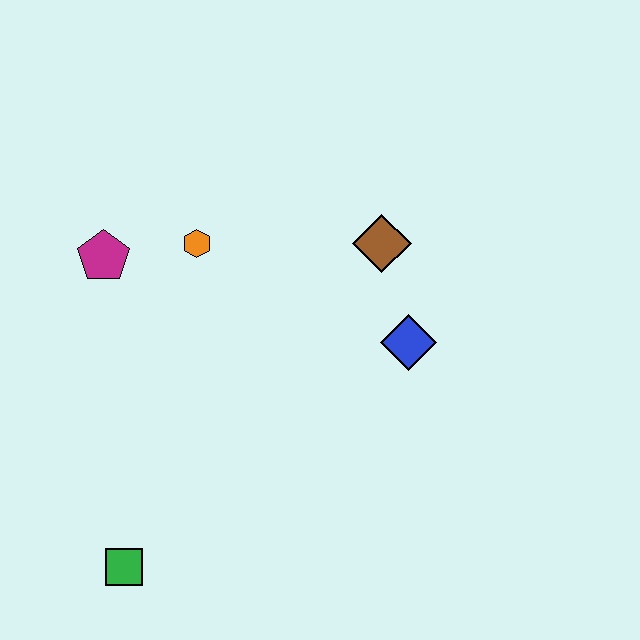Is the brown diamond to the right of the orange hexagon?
Yes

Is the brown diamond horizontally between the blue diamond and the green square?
Yes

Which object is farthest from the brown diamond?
The green square is farthest from the brown diamond.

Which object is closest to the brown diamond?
The blue diamond is closest to the brown diamond.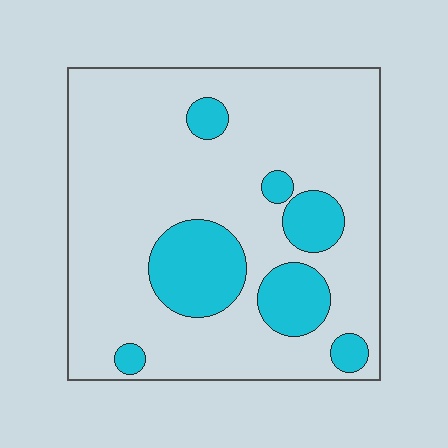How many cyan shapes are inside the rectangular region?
7.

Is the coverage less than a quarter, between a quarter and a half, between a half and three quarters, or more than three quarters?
Less than a quarter.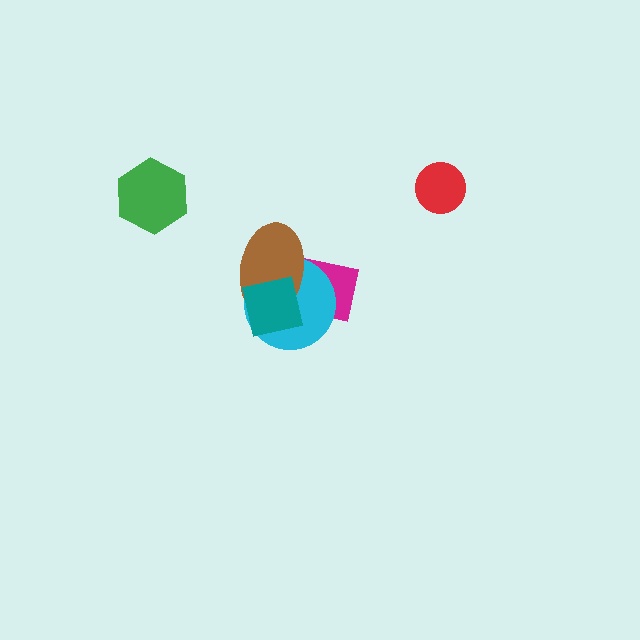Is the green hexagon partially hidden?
No, no other shape covers it.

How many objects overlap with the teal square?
3 objects overlap with the teal square.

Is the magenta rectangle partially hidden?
Yes, it is partially covered by another shape.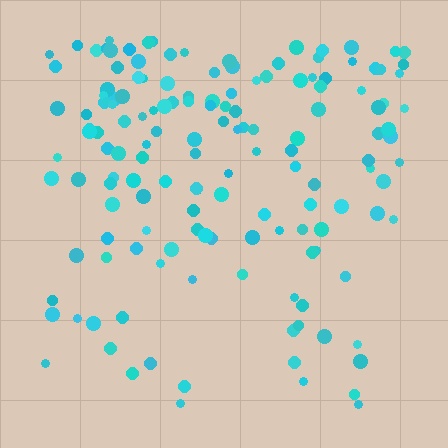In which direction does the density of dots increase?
From bottom to top, with the top side densest.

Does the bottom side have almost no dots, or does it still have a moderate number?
Still a moderate number, just noticeably fewer than the top.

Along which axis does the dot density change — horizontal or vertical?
Vertical.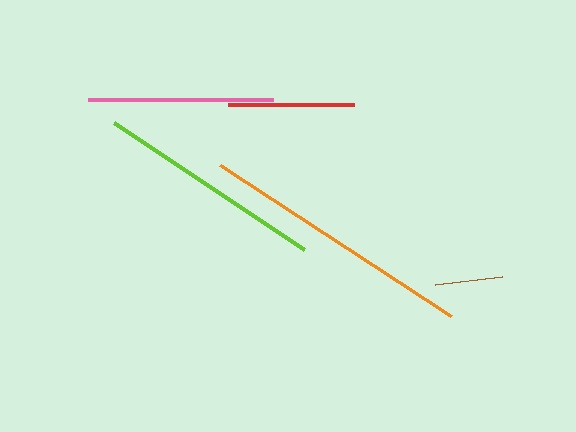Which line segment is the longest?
The orange line is the longest at approximately 276 pixels.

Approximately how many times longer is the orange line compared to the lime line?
The orange line is approximately 1.2 times the length of the lime line.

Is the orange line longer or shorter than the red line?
The orange line is longer than the red line.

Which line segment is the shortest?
The brown line is the shortest at approximately 67 pixels.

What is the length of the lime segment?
The lime segment is approximately 228 pixels long.